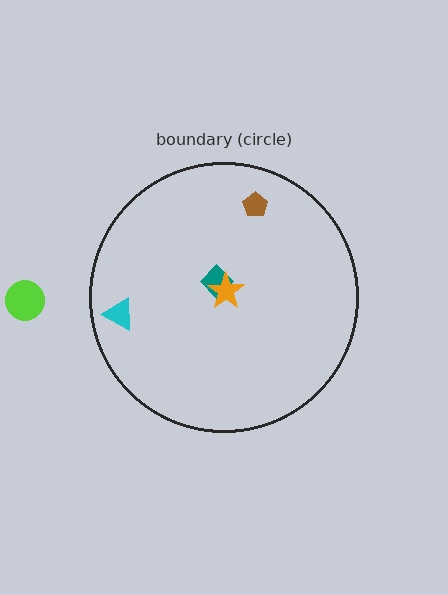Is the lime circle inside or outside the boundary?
Outside.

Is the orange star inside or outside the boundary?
Inside.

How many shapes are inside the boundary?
4 inside, 1 outside.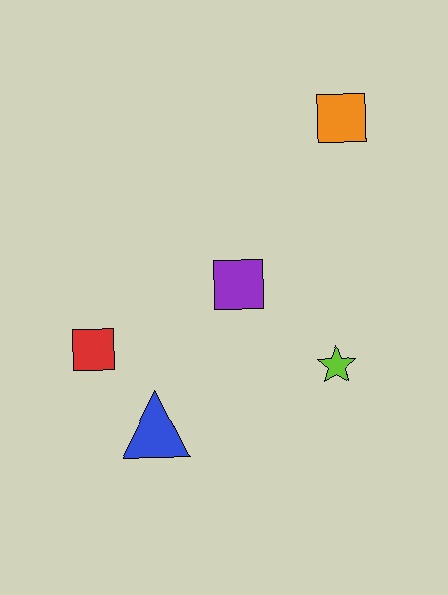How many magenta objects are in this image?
There are no magenta objects.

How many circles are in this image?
There are no circles.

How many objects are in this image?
There are 5 objects.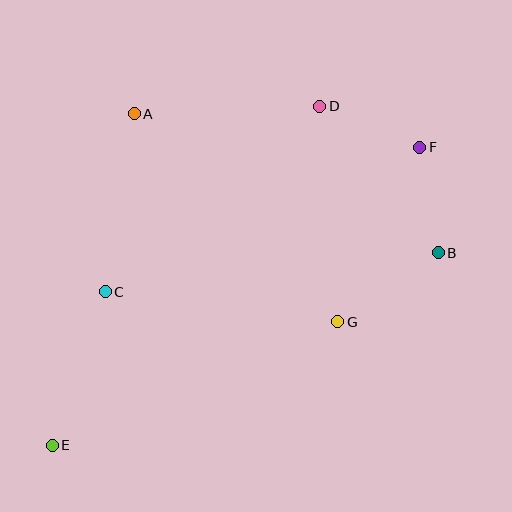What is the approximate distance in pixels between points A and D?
The distance between A and D is approximately 186 pixels.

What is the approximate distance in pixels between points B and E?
The distance between B and E is approximately 431 pixels.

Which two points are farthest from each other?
Points E and F are farthest from each other.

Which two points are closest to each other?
Points B and F are closest to each other.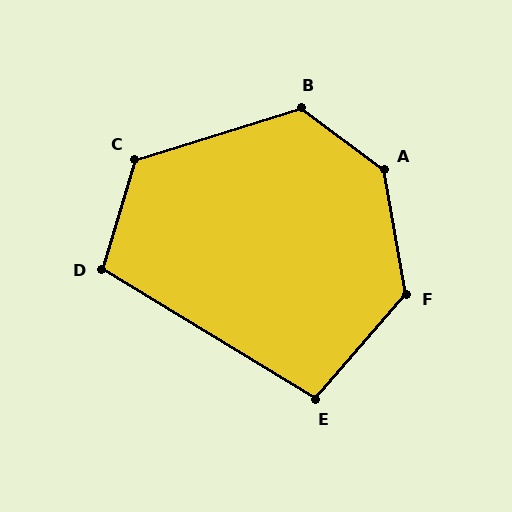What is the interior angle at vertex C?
Approximately 124 degrees (obtuse).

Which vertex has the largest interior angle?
A, at approximately 136 degrees.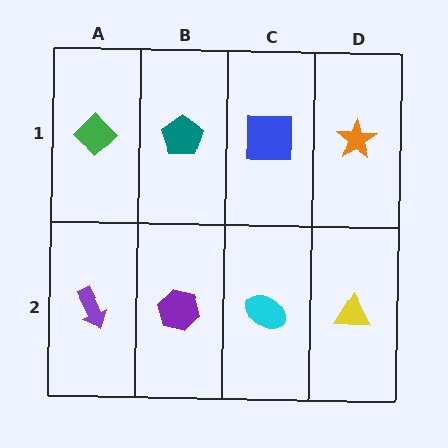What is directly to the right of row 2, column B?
A cyan ellipse.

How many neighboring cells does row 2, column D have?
2.